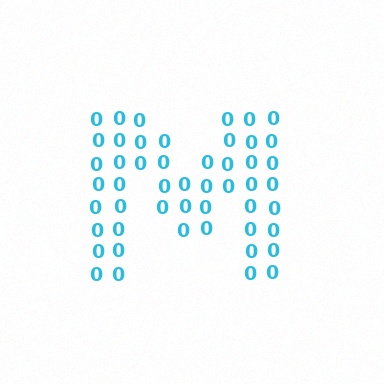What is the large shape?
The large shape is the letter M.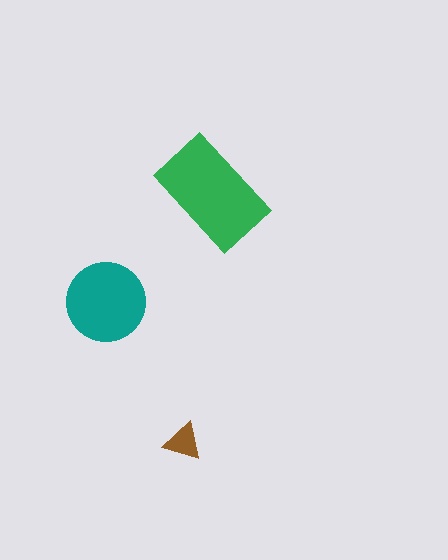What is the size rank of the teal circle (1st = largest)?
2nd.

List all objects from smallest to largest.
The brown triangle, the teal circle, the green rectangle.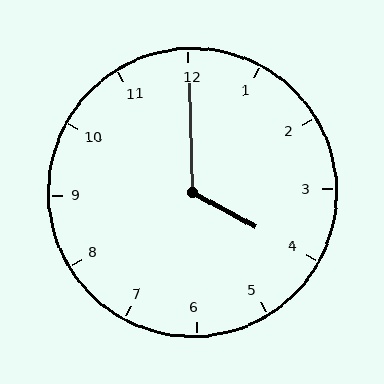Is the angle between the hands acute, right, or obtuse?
It is obtuse.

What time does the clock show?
4:00.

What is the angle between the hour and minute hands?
Approximately 120 degrees.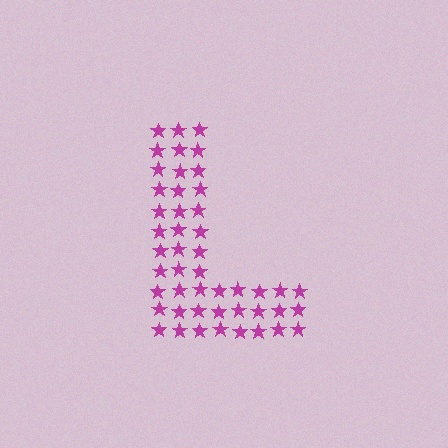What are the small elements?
The small elements are stars.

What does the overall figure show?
The overall figure shows the letter L.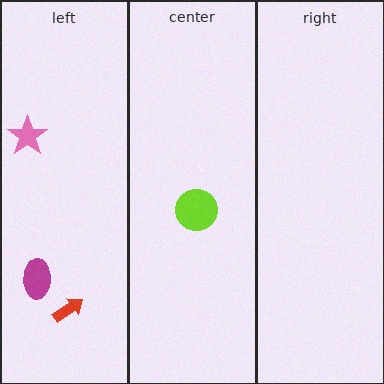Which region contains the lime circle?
The center region.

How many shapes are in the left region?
3.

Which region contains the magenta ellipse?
The left region.